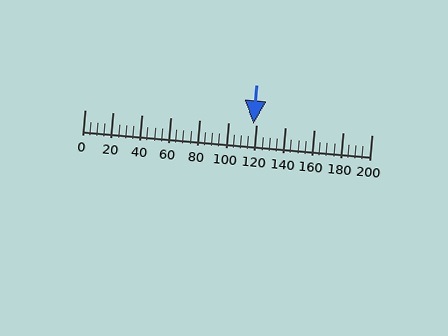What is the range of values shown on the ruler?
The ruler shows values from 0 to 200.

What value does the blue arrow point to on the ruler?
The blue arrow points to approximately 118.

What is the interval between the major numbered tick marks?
The major tick marks are spaced 20 units apart.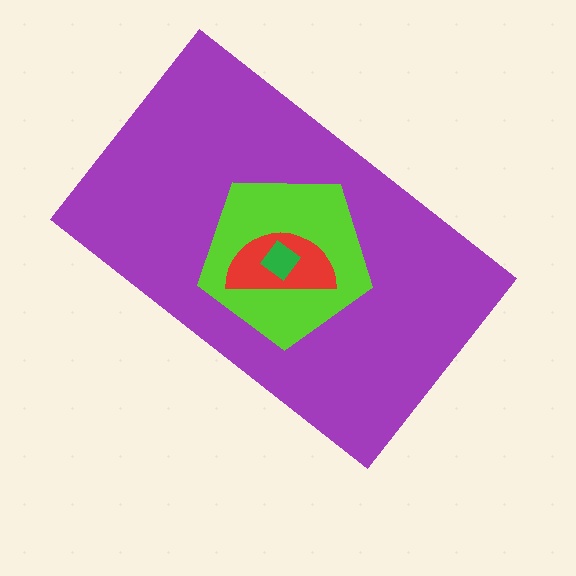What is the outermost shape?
The purple rectangle.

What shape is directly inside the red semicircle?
The green diamond.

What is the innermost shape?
The green diamond.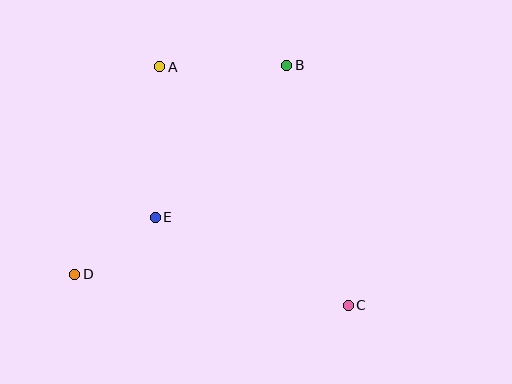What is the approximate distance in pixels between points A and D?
The distance between A and D is approximately 224 pixels.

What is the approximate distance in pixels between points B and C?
The distance between B and C is approximately 248 pixels.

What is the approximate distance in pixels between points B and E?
The distance between B and E is approximately 201 pixels.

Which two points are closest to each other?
Points D and E are closest to each other.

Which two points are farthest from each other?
Points A and C are farthest from each other.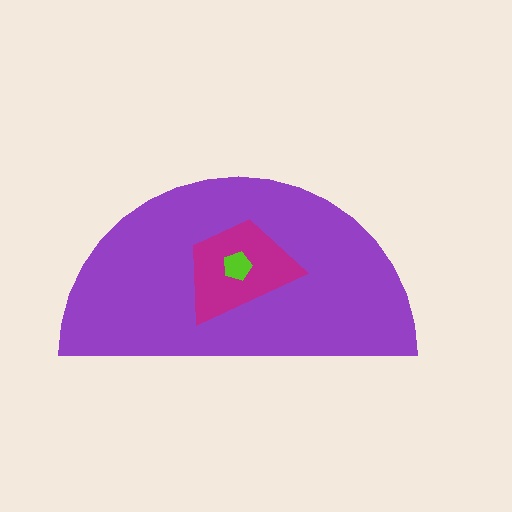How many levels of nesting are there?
3.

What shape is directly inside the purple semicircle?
The magenta trapezoid.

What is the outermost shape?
The purple semicircle.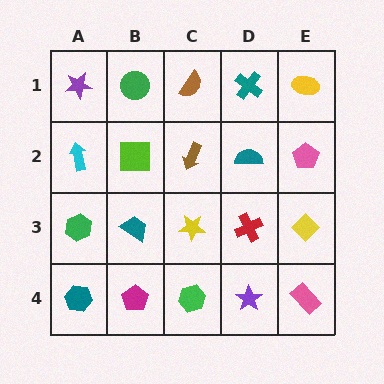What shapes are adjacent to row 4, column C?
A yellow star (row 3, column C), a magenta pentagon (row 4, column B), a purple star (row 4, column D).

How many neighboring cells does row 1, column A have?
2.